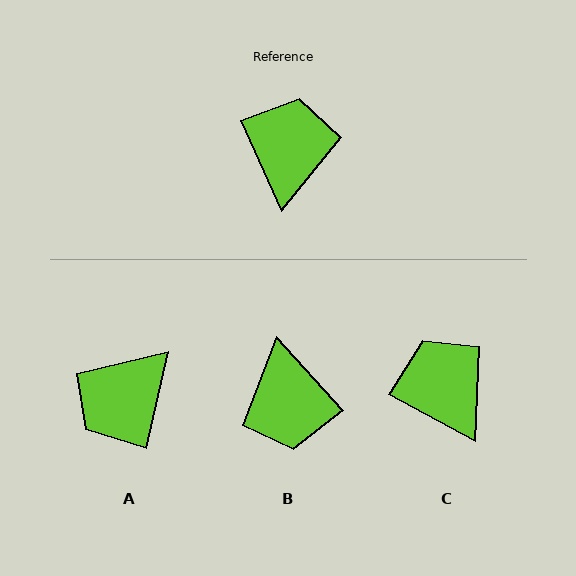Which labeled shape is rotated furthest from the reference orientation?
B, about 162 degrees away.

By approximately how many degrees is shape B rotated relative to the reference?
Approximately 162 degrees clockwise.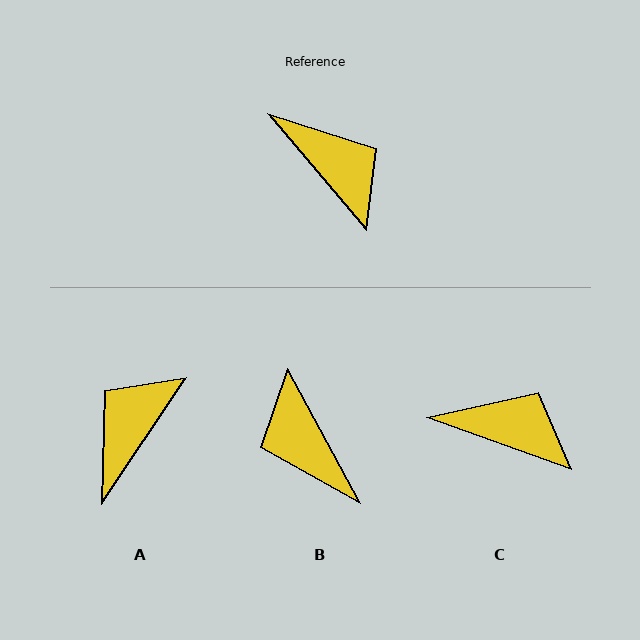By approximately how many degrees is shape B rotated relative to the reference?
Approximately 169 degrees counter-clockwise.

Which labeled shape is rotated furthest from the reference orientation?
B, about 169 degrees away.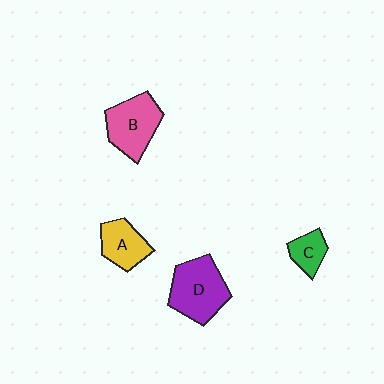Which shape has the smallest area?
Shape C (green).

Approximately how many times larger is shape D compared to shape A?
Approximately 1.5 times.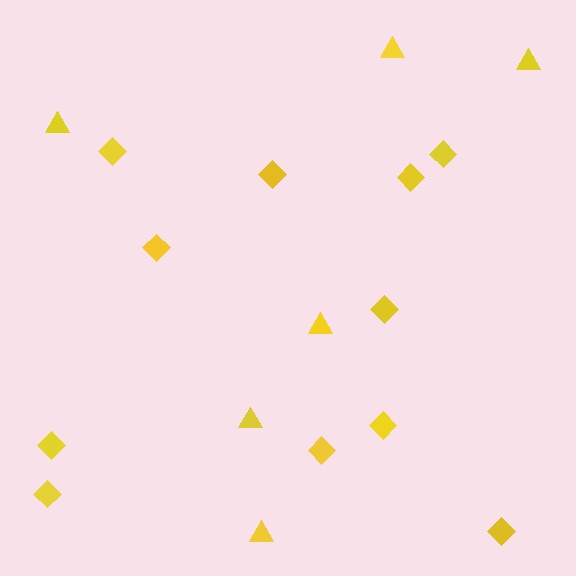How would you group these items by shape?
There are 2 groups: one group of triangles (6) and one group of diamonds (11).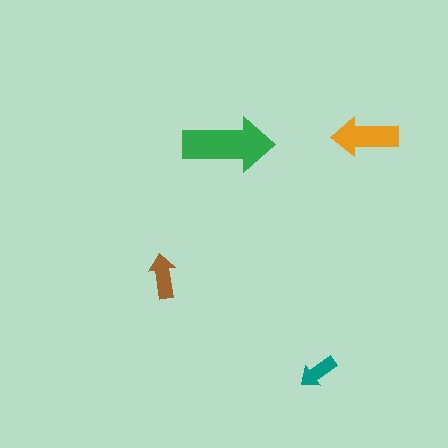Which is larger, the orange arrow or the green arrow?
The green one.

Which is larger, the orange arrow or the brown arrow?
The orange one.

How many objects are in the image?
There are 4 objects in the image.